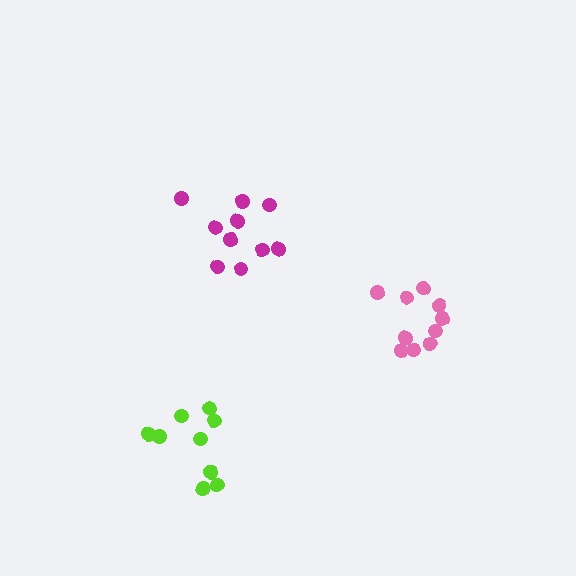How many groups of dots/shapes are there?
There are 3 groups.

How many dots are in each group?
Group 1: 10 dots, Group 2: 9 dots, Group 3: 10 dots (29 total).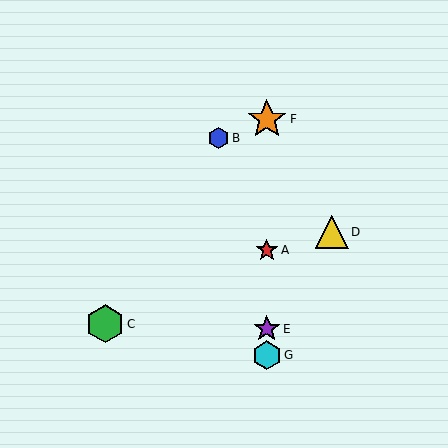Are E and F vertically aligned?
Yes, both are at x≈267.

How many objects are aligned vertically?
4 objects (A, E, F, G) are aligned vertically.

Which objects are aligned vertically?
Objects A, E, F, G are aligned vertically.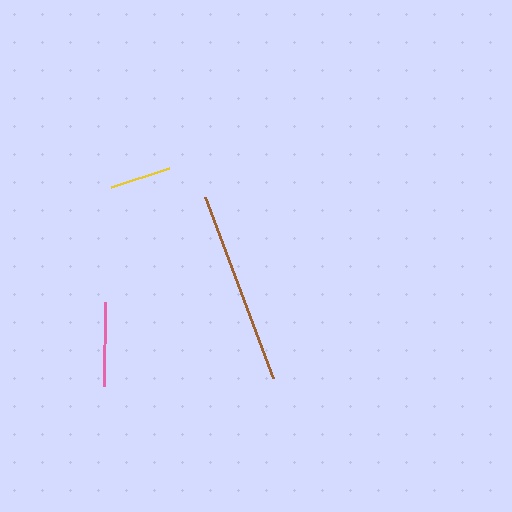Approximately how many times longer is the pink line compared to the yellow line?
The pink line is approximately 1.4 times the length of the yellow line.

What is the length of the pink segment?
The pink segment is approximately 84 pixels long.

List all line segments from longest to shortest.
From longest to shortest: brown, pink, yellow.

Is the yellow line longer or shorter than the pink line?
The pink line is longer than the yellow line.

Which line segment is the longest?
The brown line is the longest at approximately 194 pixels.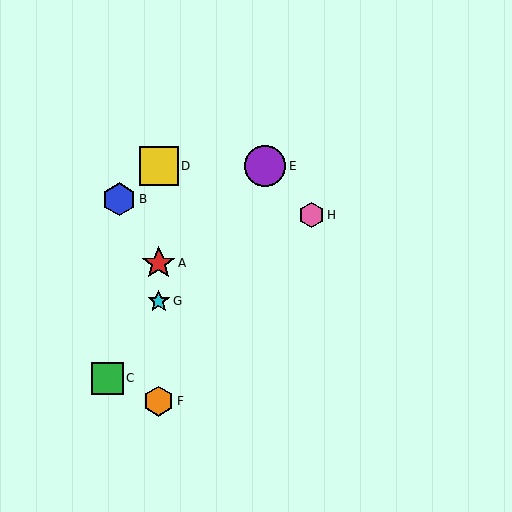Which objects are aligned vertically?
Objects A, D, F, G are aligned vertically.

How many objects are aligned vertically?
4 objects (A, D, F, G) are aligned vertically.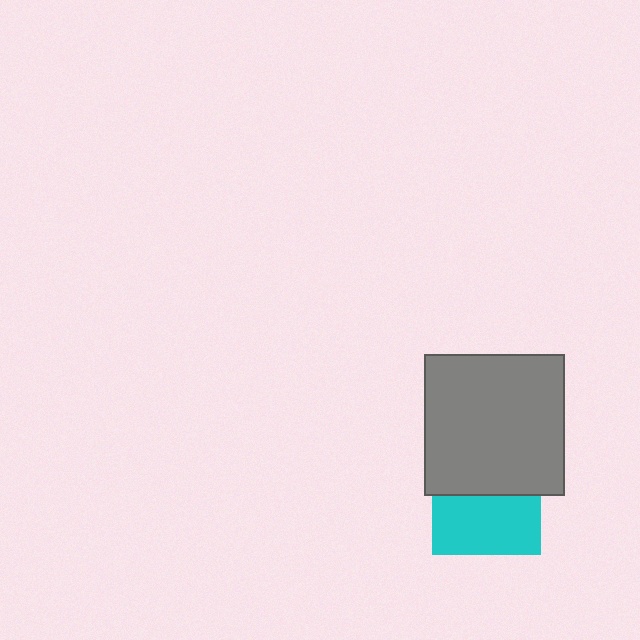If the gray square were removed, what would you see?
You would see the complete cyan square.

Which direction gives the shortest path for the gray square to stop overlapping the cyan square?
Moving up gives the shortest separation.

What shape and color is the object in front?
The object in front is a gray square.